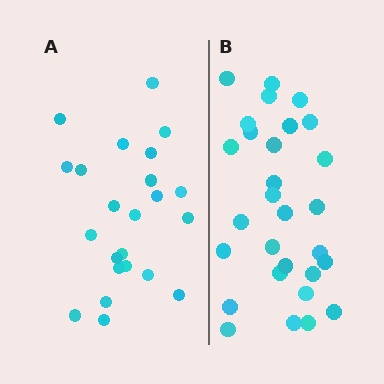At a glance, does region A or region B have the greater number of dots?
Region B (the right region) has more dots.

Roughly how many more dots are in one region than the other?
Region B has about 6 more dots than region A.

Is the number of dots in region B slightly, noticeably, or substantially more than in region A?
Region B has noticeably more, but not dramatically so. The ratio is roughly 1.3 to 1.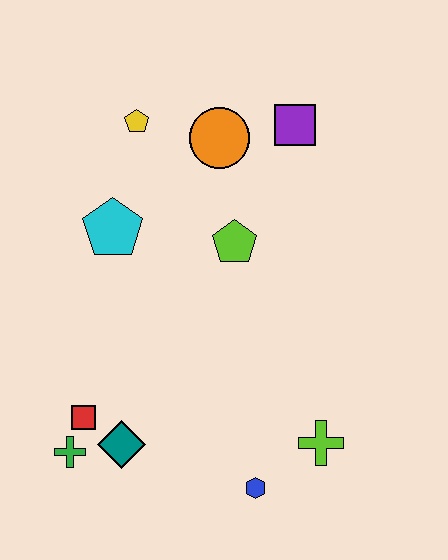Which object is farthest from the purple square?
The green cross is farthest from the purple square.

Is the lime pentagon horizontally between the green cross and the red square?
No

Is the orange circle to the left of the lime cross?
Yes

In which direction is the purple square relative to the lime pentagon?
The purple square is above the lime pentagon.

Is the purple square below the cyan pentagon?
No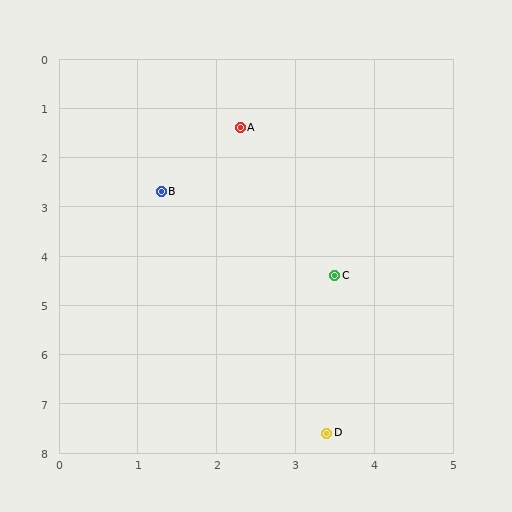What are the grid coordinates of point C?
Point C is at approximately (3.5, 4.4).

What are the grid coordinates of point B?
Point B is at approximately (1.3, 2.7).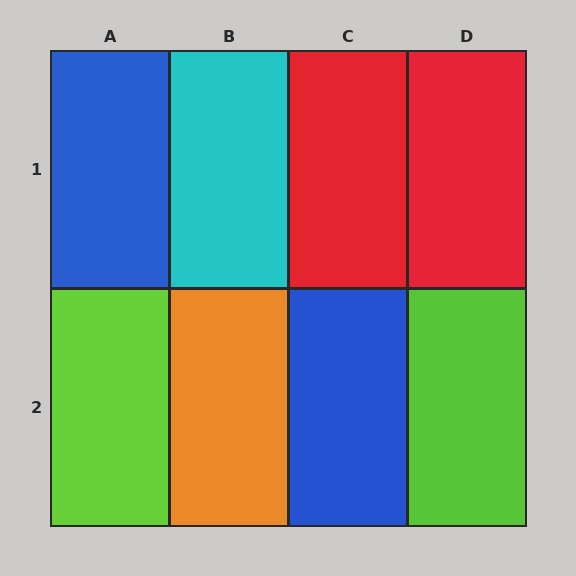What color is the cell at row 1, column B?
Cyan.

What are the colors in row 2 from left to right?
Lime, orange, blue, lime.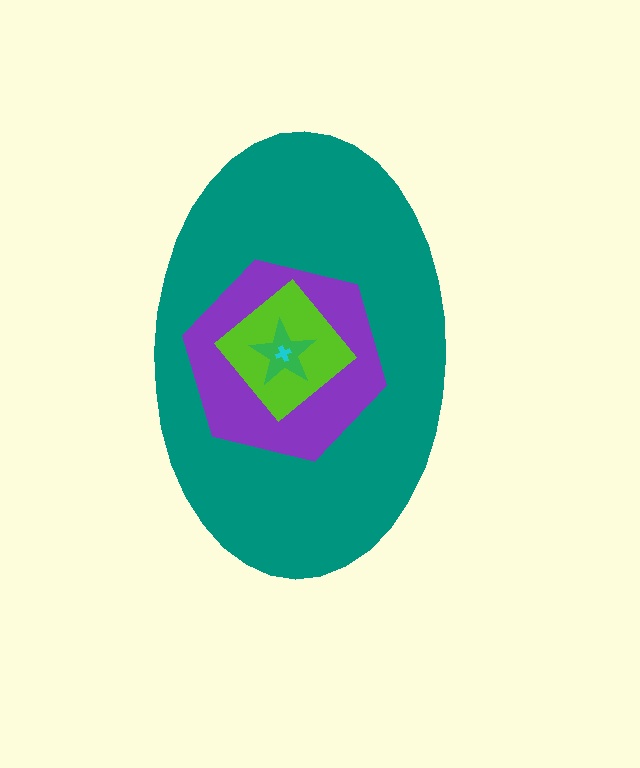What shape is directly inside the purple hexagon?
The lime diamond.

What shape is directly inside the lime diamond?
The green star.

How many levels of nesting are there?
5.